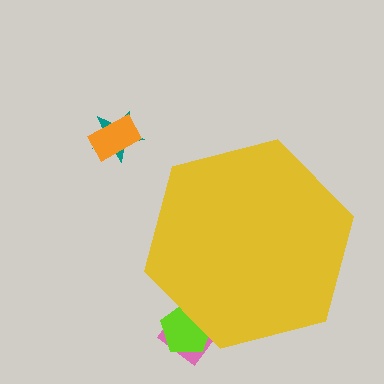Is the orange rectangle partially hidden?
No, the orange rectangle is fully visible.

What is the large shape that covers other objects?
A yellow hexagon.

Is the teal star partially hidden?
No, the teal star is fully visible.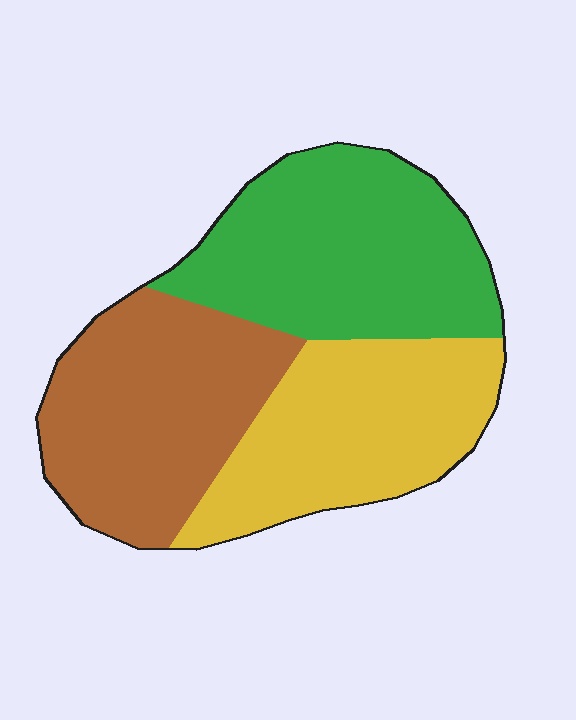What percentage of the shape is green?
Green takes up about three eighths (3/8) of the shape.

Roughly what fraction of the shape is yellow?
Yellow covers 31% of the shape.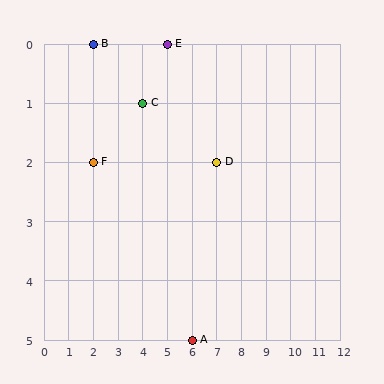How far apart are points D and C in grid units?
Points D and C are 3 columns and 1 row apart (about 3.2 grid units diagonally).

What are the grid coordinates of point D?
Point D is at grid coordinates (7, 2).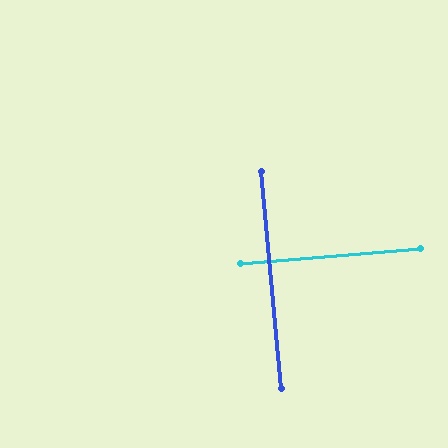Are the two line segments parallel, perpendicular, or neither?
Perpendicular — they meet at approximately 89°.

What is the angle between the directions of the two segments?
Approximately 89 degrees.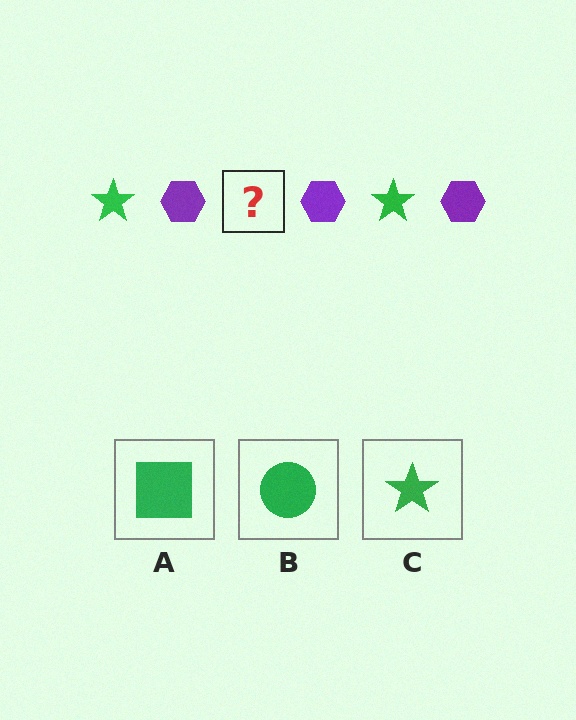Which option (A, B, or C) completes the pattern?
C.